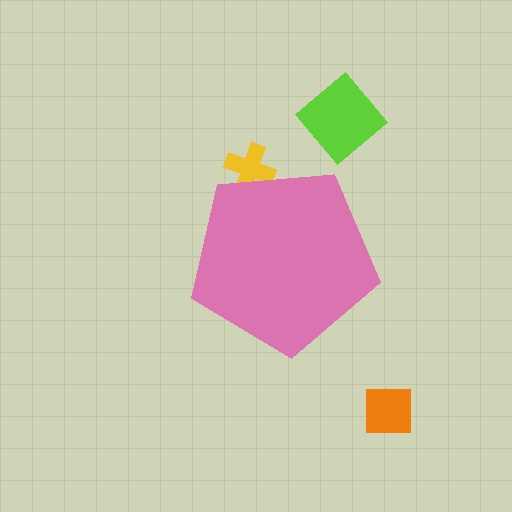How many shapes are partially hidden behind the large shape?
1 shape is partially hidden.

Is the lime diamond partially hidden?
No, the lime diamond is fully visible.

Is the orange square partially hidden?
No, the orange square is fully visible.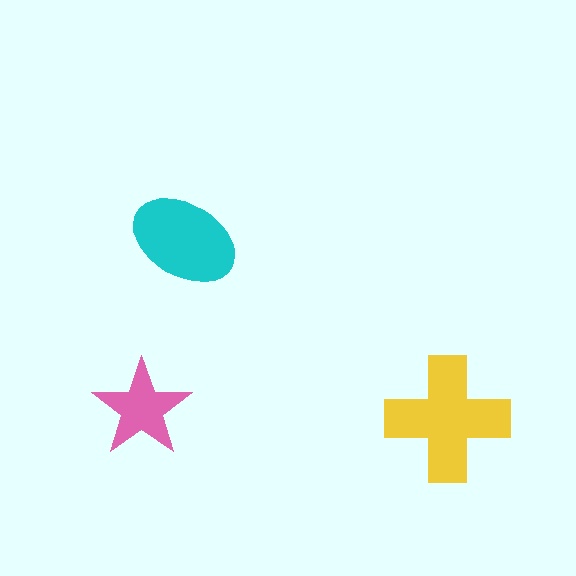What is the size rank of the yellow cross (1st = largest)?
1st.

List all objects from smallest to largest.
The pink star, the cyan ellipse, the yellow cross.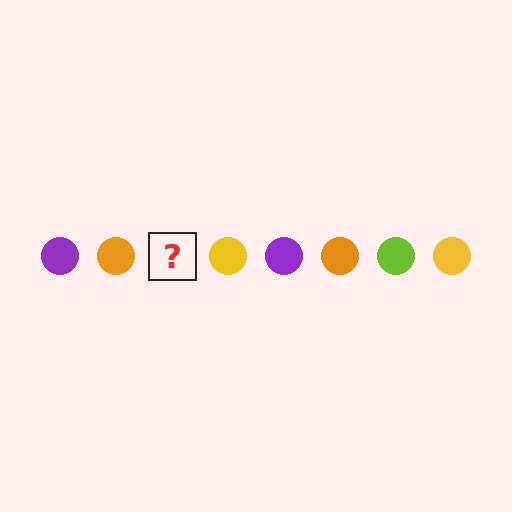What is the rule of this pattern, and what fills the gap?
The rule is that the pattern cycles through purple, orange, lime, yellow circles. The gap should be filled with a lime circle.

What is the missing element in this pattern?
The missing element is a lime circle.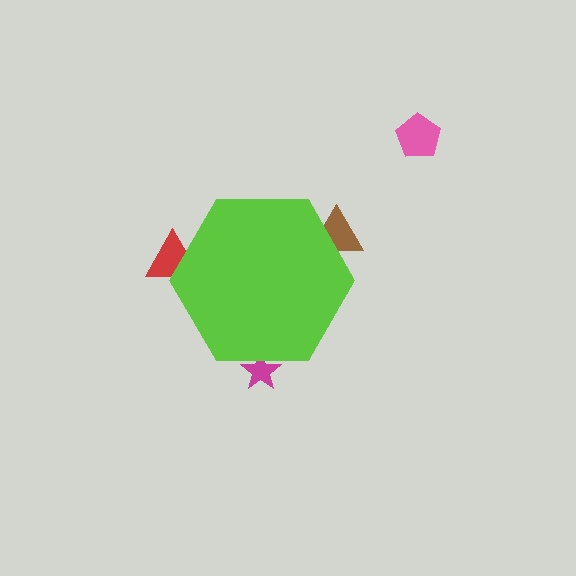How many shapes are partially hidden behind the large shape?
3 shapes are partially hidden.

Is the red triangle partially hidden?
Yes, the red triangle is partially hidden behind the lime hexagon.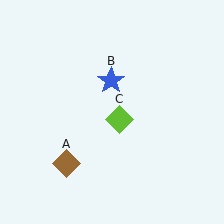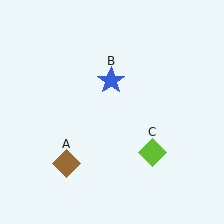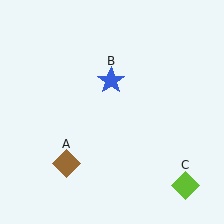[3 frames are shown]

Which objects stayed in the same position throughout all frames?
Brown diamond (object A) and blue star (object B) remained stationary.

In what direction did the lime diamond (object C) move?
The lime diamond (object C) moved down and to the right.